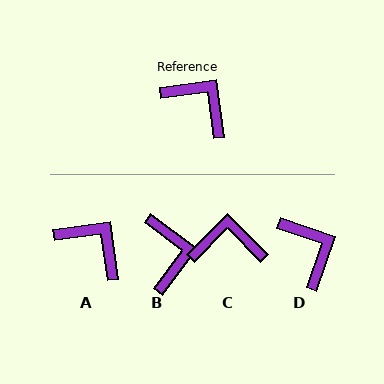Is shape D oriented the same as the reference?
No, it is off by about 26 degrees.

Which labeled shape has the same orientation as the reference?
A.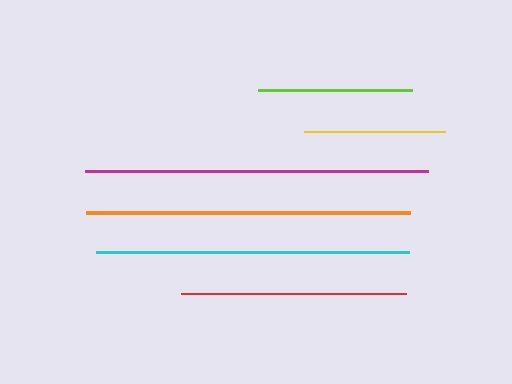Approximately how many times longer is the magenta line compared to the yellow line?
The magenta line is approximately 2.4 times the length of the yellow line.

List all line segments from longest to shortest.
From longest to shortest: magenta, orange, cyan, red, lime, yellow.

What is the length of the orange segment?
The orange segment is approximately 324 pixels long.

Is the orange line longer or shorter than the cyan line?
The orange line is longer than the cyan line.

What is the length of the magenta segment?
The magenta segment is approximately 342 pixels long.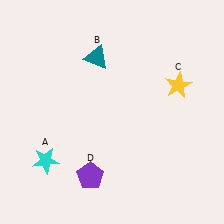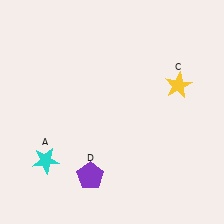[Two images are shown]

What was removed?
The teal triangle (B) was removed in Image 2.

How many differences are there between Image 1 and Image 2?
There is 1 difference between the two images.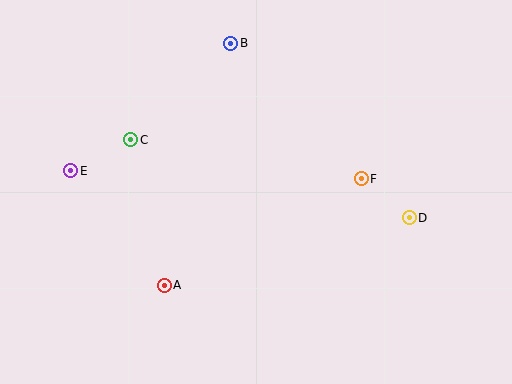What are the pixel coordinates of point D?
Point D is at (409, 218).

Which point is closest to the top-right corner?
Point F is closest to the top-right corner.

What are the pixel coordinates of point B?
Point B is at (231, 43).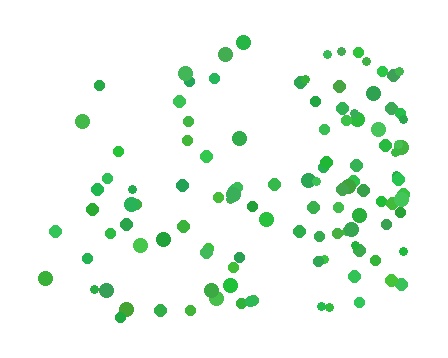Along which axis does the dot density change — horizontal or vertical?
Horizontal.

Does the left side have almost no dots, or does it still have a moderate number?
Still a moderate number, just noticeably fewer than the right.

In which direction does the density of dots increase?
From left to right, with the right side densest.